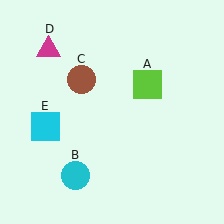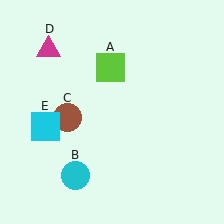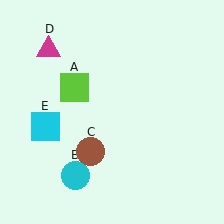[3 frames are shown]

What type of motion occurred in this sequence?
The lime square (object A), brown circle (object C) rotated counterclockwise around the center of the scene.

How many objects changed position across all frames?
2 objects changed position: lime square (object A), brown circle (object C).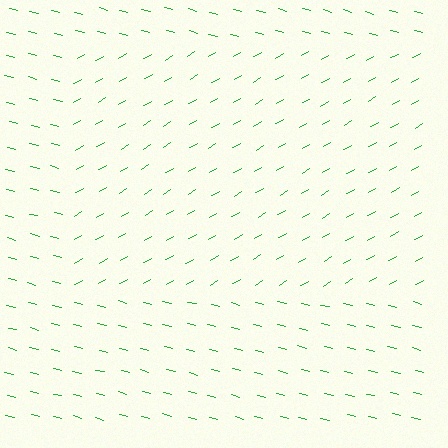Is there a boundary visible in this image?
Yes, there is a texture boundary formed by a change in line orientation.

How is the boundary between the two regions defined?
The boundary is defined purely by a change in line orientation (approximately 45 degrees difference). All lines are the same color and thickness.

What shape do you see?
I see a rectangle.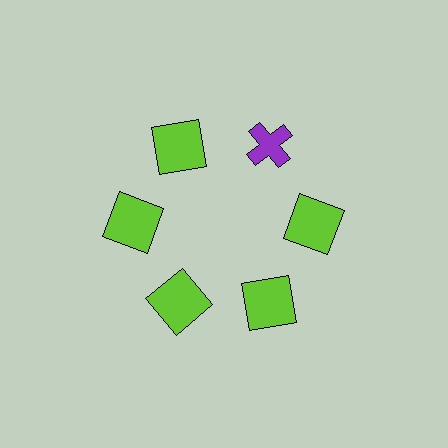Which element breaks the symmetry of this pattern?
The purple cross at roughly the 1 o'clock position breaks the symmetry. All other shapes are lime squares.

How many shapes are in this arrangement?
There are 6 shapes arranged in a ring pattern.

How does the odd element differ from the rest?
It differs in both color (purple instead of lime) and shape (cross instead of square).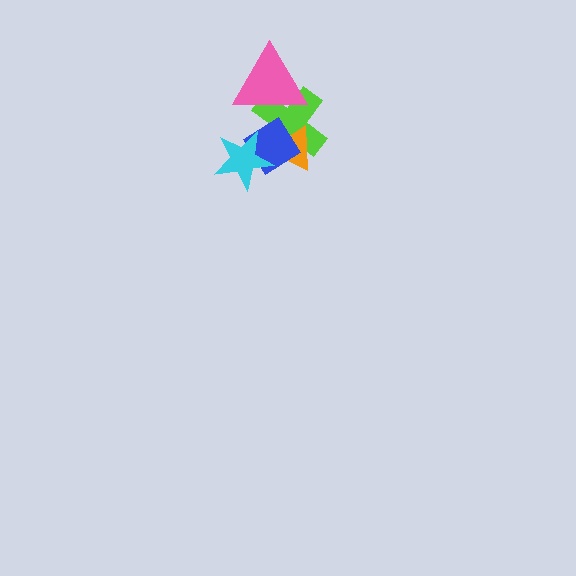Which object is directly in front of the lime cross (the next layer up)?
The orange triangle is directly in front of the lime cross.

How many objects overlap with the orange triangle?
3 objects overlap with the orange triangle.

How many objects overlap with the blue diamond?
4 objects overlap with the blue diamond.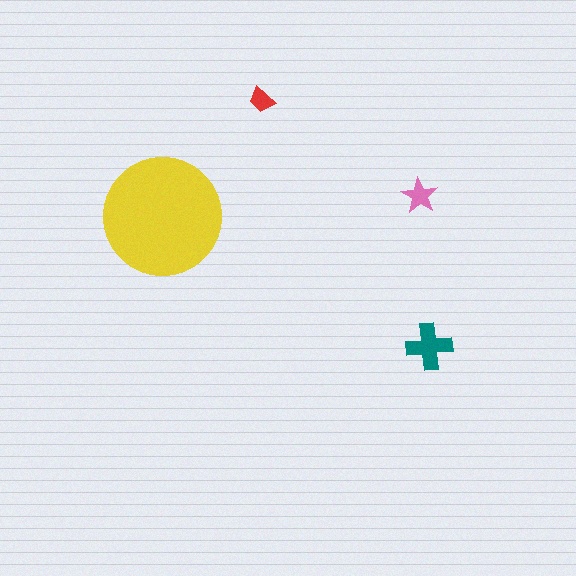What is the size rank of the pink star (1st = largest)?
3rd.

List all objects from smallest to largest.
The red trapezoid, the pink star, the teal cross, the yellow circle.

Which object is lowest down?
The teal cross is bottommost.